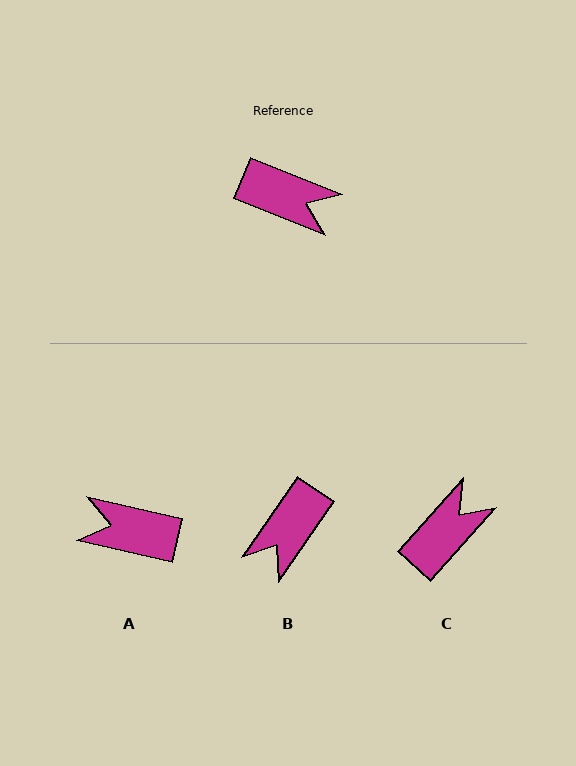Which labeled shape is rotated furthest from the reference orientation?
A, about 171 degrees away.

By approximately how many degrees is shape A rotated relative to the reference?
Approximately 171 degrees clockwise.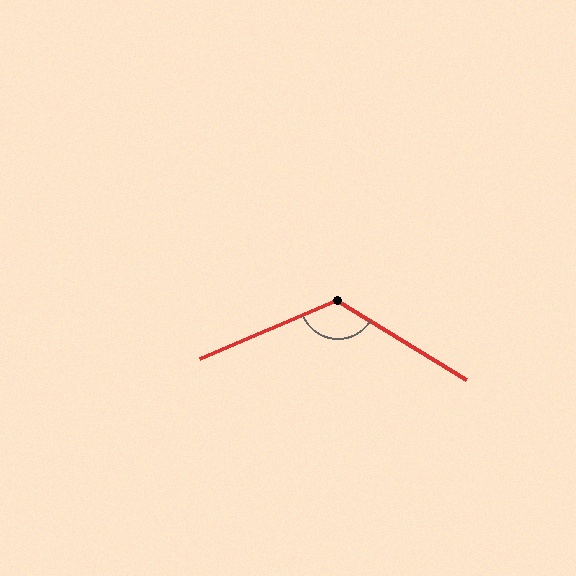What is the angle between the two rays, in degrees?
Approximately 125 degrees.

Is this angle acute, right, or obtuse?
It is obtuse.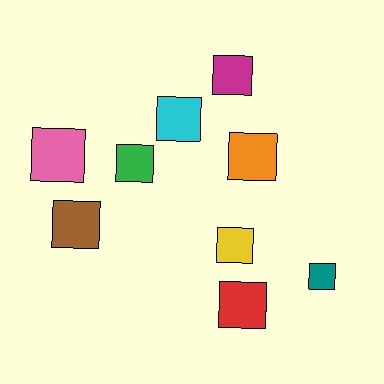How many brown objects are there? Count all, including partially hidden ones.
There is 1 brown object.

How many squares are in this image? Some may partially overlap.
There are 9 squares.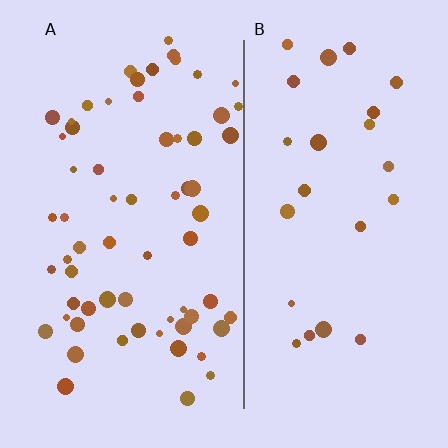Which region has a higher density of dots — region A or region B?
A (the left).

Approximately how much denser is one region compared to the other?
Approximately 2.6× — region A over region B.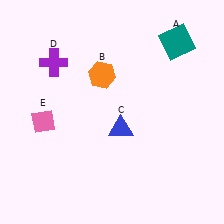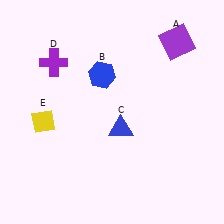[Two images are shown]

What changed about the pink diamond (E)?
In Image 1, E is pink. In Image 2, it changed to yellow.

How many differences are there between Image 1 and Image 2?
There are 3 differences between the two images.